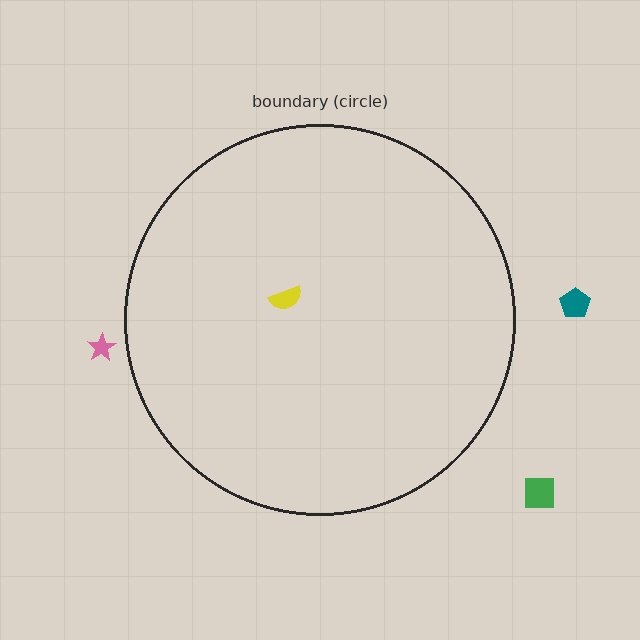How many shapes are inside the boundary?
1 inside, 3 outside.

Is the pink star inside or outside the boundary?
Outside.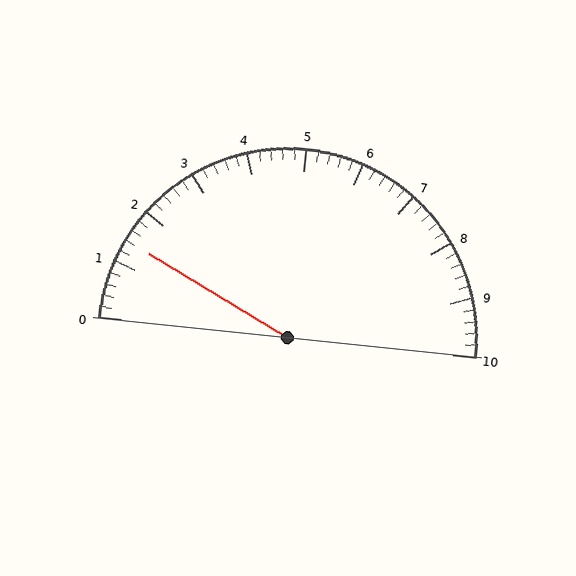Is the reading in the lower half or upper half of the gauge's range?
The reading is in the lower half of the range (0 to 10).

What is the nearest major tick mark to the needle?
The nearest major tick mark is 1.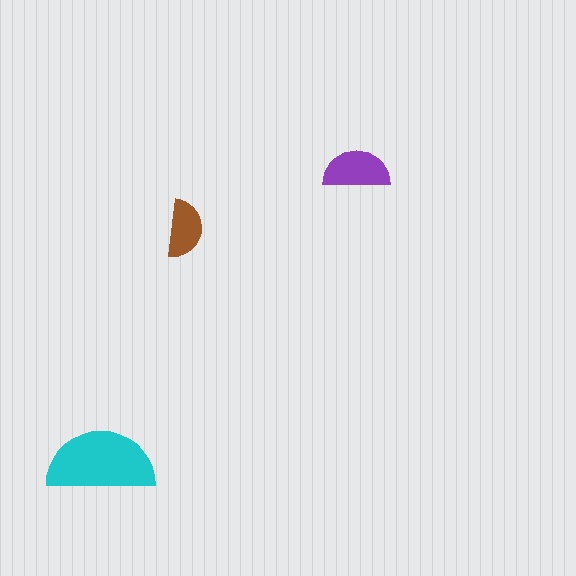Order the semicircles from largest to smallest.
the cyan one, the purple one, the brown one.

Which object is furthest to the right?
The purple semicircle is rightmost.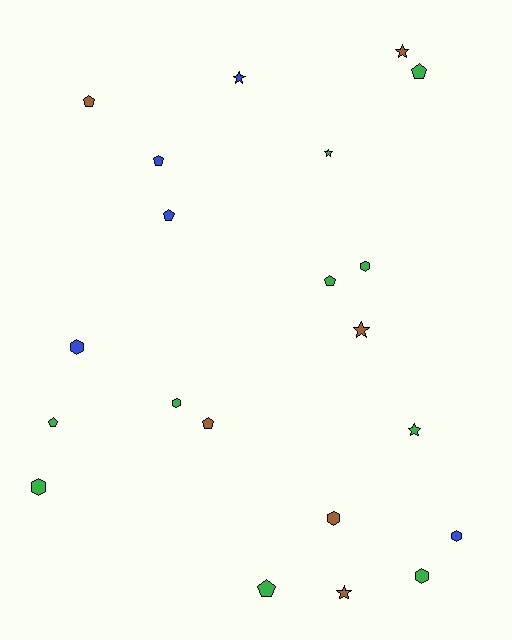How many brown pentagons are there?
There are 2 brown pentagons.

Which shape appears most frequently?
Pentagon, with 8 objects.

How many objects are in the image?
There are 21 objects.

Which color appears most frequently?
Green, with 10 objects.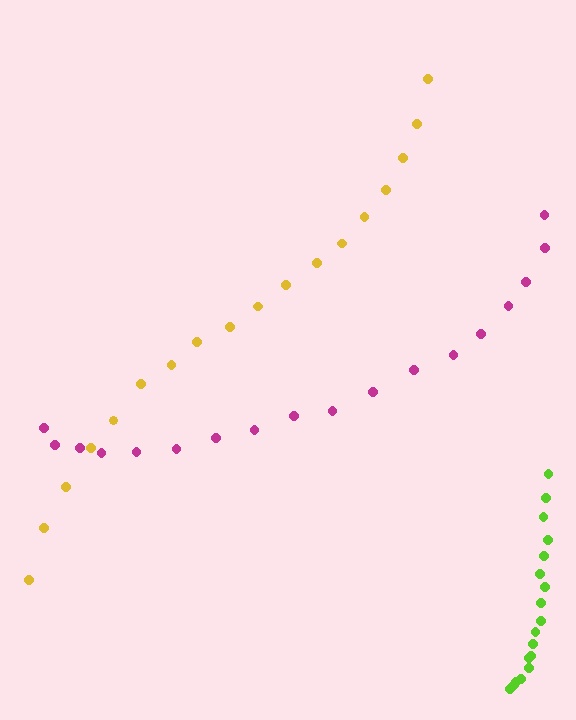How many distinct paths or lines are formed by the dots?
There are 3 distinct paths.